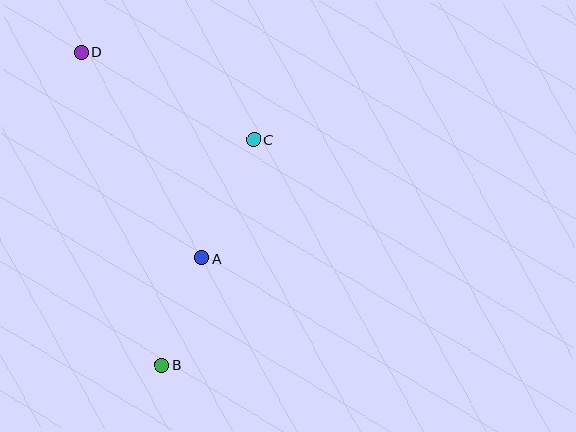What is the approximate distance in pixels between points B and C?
The distance between B and C is approximately 243 pixels.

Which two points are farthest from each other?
Points B and D are farthest from each other.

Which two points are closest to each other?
Points A and B are closest to each other.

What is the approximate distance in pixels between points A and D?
The distance between A and D is approximately 239 pixels.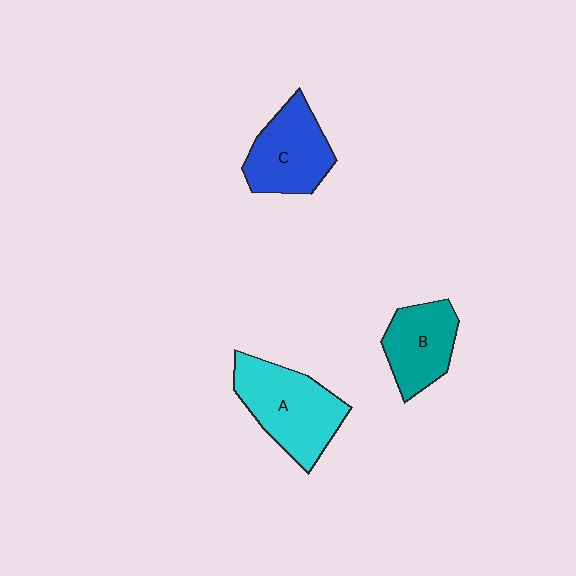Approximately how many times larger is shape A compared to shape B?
Approximately 1.4 times.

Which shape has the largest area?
Shape A (cyan).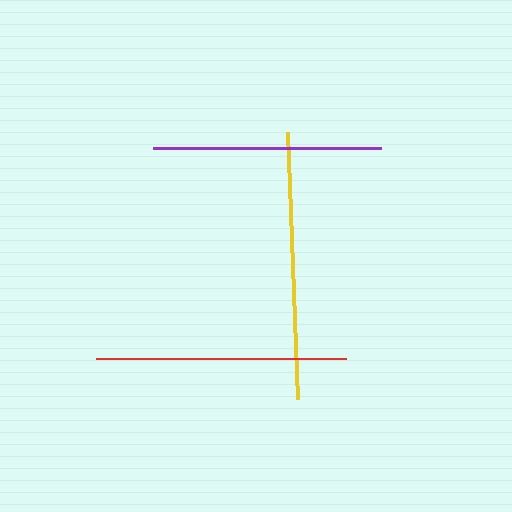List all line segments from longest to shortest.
From longest to shortest: yellow, red, purple.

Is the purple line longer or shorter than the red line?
The red line is longer than the purple line.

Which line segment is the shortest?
The purple line is the shortest at approximately 229 pixels.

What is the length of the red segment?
The red segment is approximately 251 pixels long.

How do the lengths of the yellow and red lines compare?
The yellow and red lines are approximately the same length.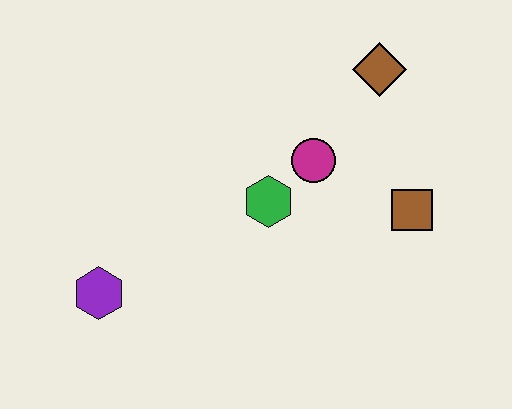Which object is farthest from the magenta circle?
The purple hexagon is farthest from the magenta circle.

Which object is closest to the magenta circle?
The green hexagon is closest to the magenta circle.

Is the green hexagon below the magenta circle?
Yes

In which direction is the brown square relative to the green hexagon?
The brown square is to the right of the green hexagon.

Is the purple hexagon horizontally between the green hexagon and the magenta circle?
No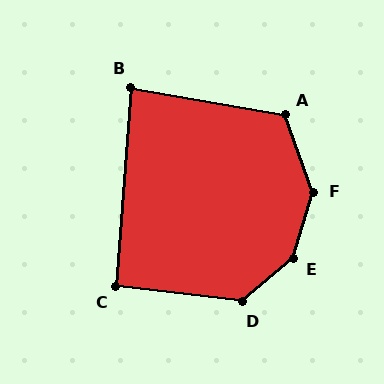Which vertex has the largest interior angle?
E, at approximately 147 degrees.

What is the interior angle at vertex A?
Approximately 120 degrees (obtuse).